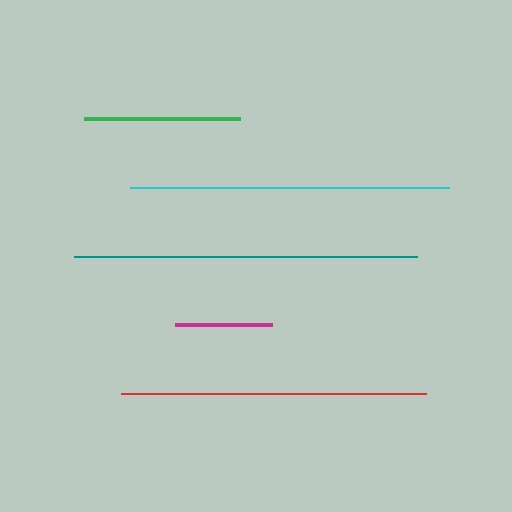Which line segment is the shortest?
The magenta line is the shortest at approximately 97 pixels.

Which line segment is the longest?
The teal line is the longest at approximately 343 pixels.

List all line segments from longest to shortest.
From longest to shortest: teal, cyan, red, green, magenta.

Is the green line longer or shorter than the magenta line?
The green line is longer than the magenta line.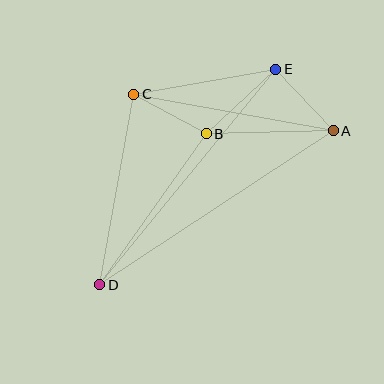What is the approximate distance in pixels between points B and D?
The distance between B and D is approximately 185 pixels.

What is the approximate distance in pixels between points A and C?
The distance between A and C is approximately 203 pixels.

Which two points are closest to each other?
Points B and C are closest to each other.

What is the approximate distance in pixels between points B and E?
The distance between B and E is approximately 95 pixels.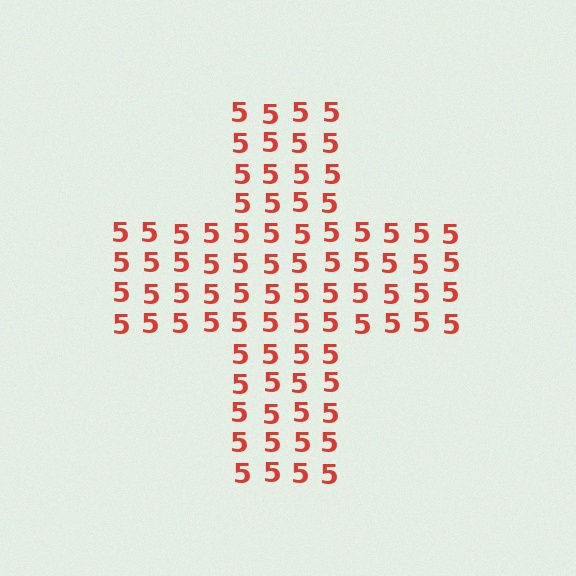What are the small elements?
The small elements are digit 5's.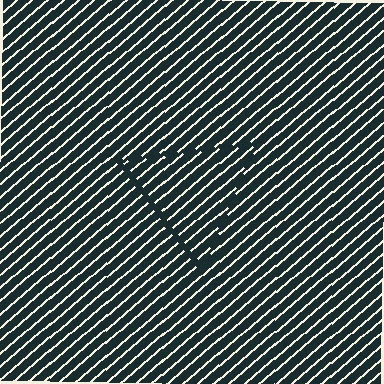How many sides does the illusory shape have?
3 sides — the line-ends trace a triangle.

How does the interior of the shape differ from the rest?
The interior of the shape contains the same grating, shifted by half a period — the contour is defined by the phase discontinuity where line-ends from the inner and outer gratings abut.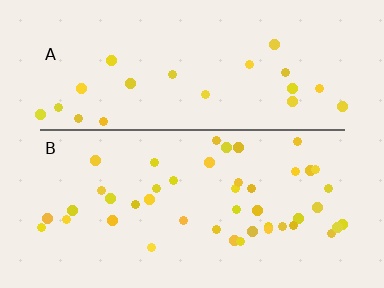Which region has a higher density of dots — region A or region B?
B (the bottom).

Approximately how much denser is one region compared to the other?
Approximately 1.9× — region B over region A.